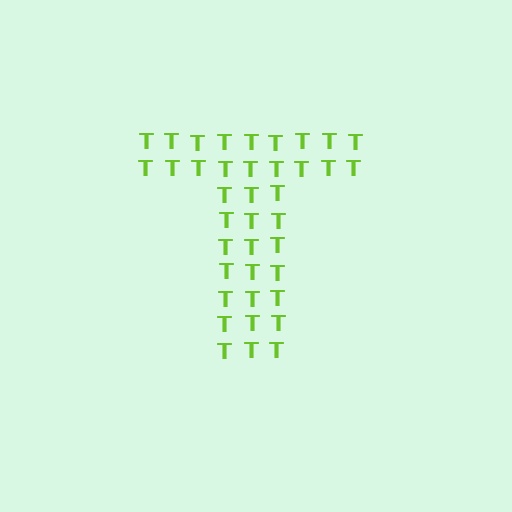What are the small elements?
The small elements are letter T's.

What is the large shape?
The large shape is the letter T.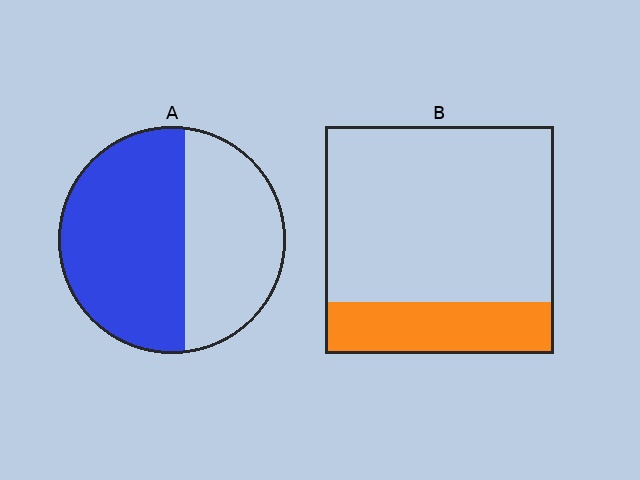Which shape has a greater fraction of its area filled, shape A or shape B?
Shape A.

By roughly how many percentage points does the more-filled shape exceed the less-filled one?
By roughly 35 percentage points (A over B).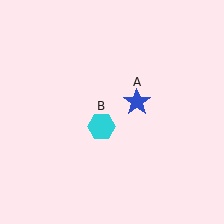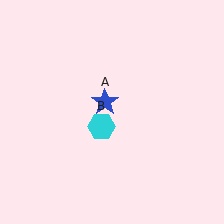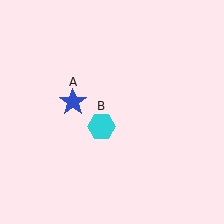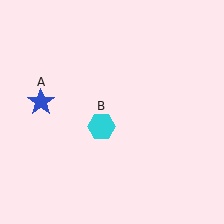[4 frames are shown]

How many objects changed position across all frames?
1 object changed position: blue star (object A).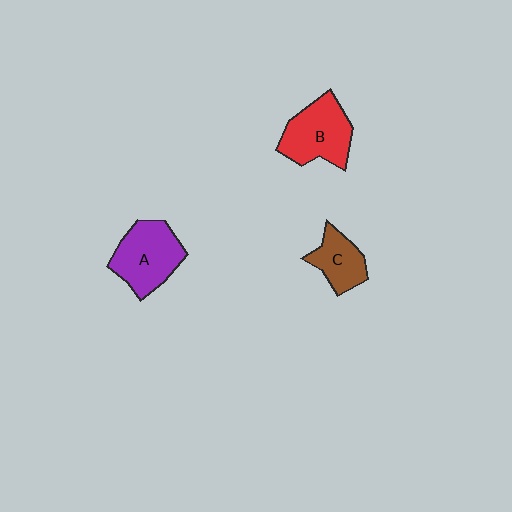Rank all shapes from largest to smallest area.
From largest to smallest: A (purple), B (red), C (brown).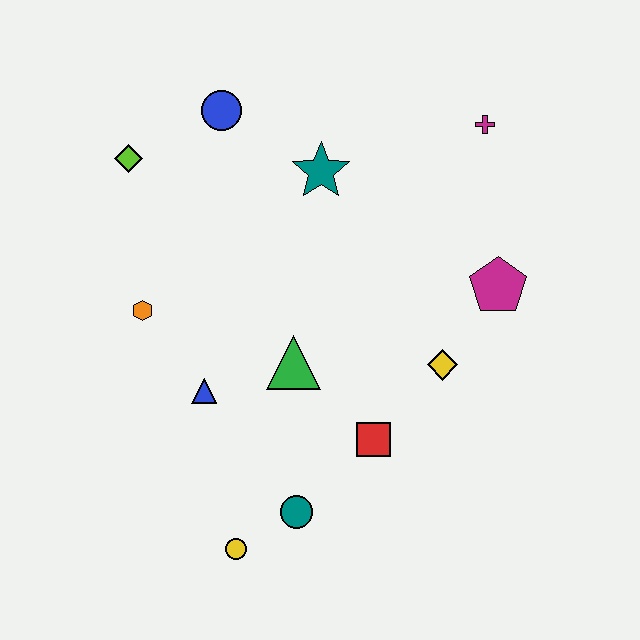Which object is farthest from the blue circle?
The yellow circle is farthest from the blue circle.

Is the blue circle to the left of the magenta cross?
Yes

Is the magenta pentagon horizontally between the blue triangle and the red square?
No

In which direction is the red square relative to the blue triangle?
The red square is to the right of the blue triangle.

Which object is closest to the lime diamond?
The blue circle is closest to the lime diamond.